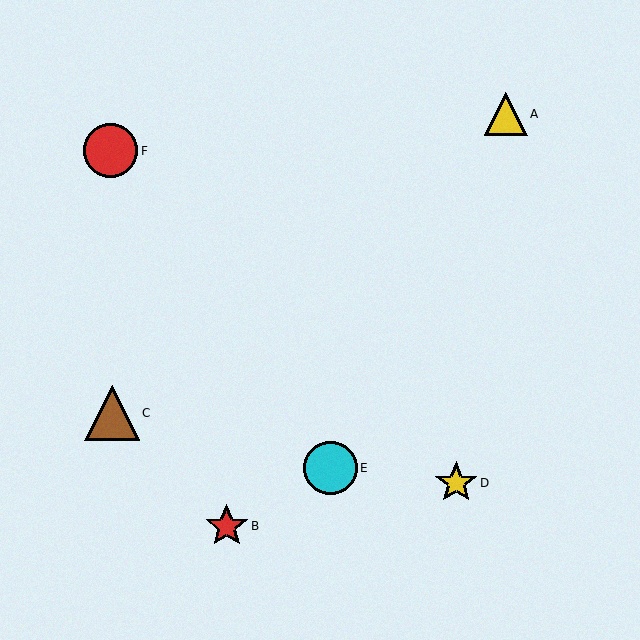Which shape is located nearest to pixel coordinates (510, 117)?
The yellow triangle (labeled A) at (506, 114) is nearest to that location.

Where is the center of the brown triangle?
The center of the brown triangle is at (112, 413).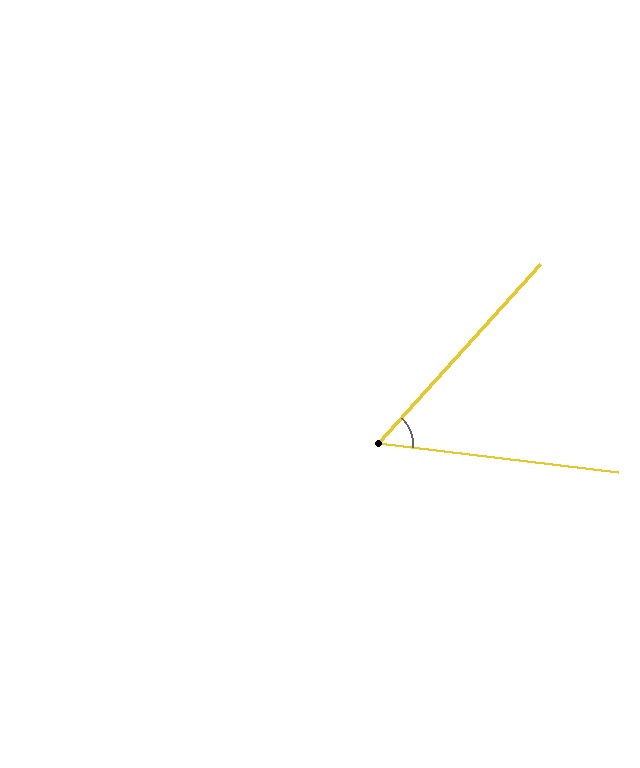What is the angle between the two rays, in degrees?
Approximately 55 degrees.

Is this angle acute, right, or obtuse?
It is acute.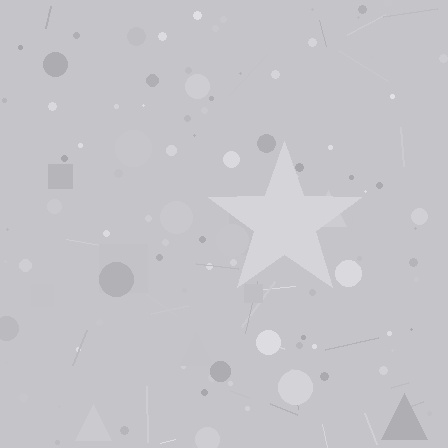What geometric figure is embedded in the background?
A star is embedded in the background.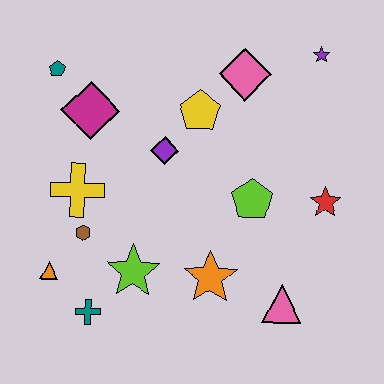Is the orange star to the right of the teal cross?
Yes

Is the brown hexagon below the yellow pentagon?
Yes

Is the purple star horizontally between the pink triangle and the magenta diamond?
No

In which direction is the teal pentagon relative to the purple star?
The teal pentagon is to the left of the purple star.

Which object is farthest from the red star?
The teal pentagon is farthest from the red star.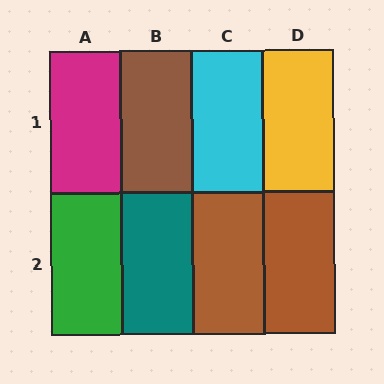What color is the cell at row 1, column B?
Brown.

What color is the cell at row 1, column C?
Cyan.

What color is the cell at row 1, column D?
Yellow.